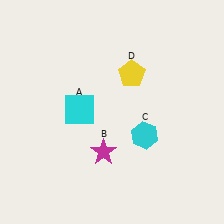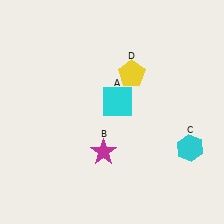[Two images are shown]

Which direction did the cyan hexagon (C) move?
The cyan hexagon (C) moved right.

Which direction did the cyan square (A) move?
The cyan square (A) moved right.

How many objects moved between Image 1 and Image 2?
2 objects moved between the two images.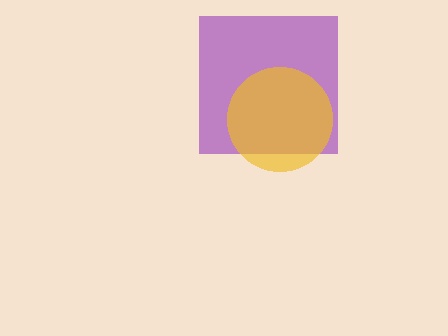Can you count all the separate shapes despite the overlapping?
Yes, there are 2 separate shapes.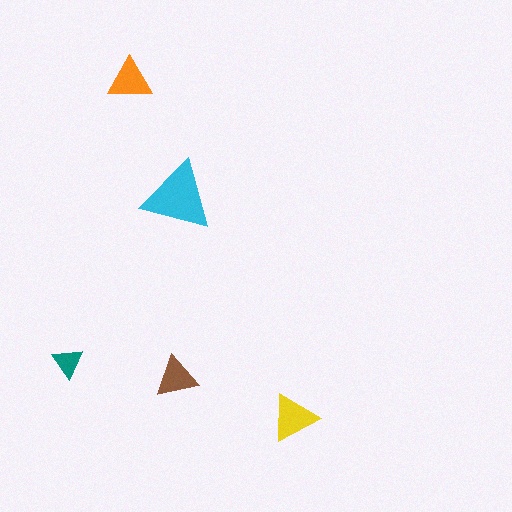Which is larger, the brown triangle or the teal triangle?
The brown one.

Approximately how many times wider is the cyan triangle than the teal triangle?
About 2.5 times wider.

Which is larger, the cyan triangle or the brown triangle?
The cyan one.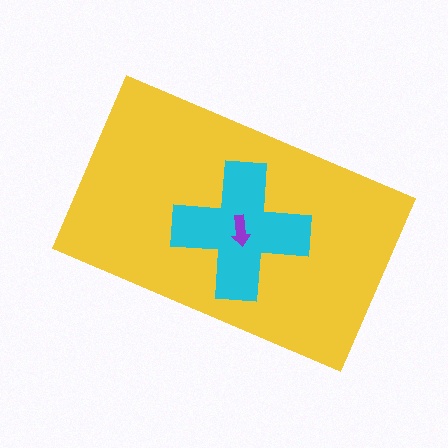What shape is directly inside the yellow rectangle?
The cyan cross.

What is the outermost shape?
The yellow rectangle.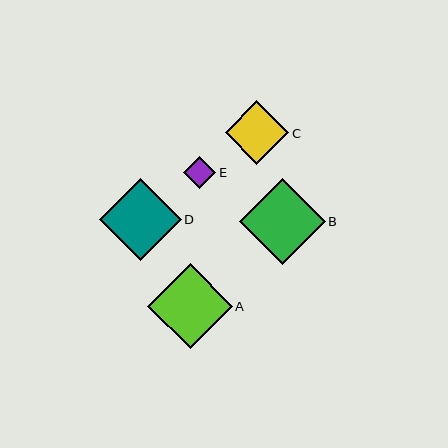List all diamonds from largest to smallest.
From largest to smallest: B, A, D, C, E.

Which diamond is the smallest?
Diamond E is the smallest with a size of approximately 33 pixels.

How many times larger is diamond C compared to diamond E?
Diamond C is approximately 2.0 times the size of diamond E.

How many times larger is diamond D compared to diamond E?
Diamond D is approximately 2.5 times the size of diamond E.